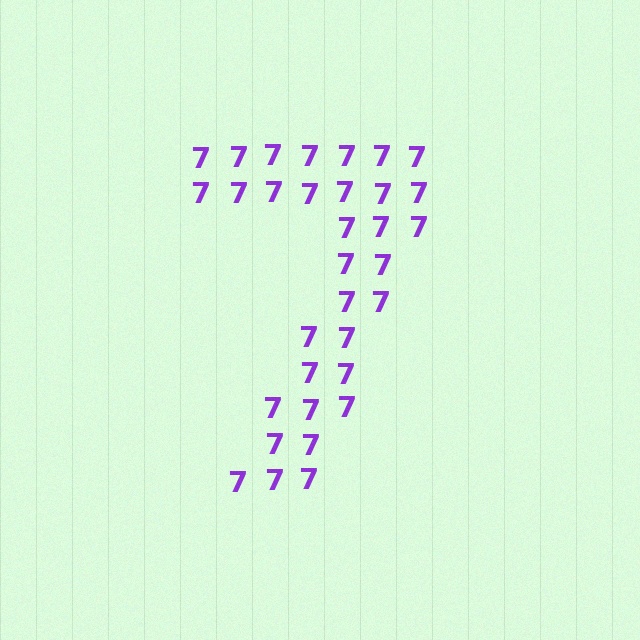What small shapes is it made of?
It is made of small digit 7's.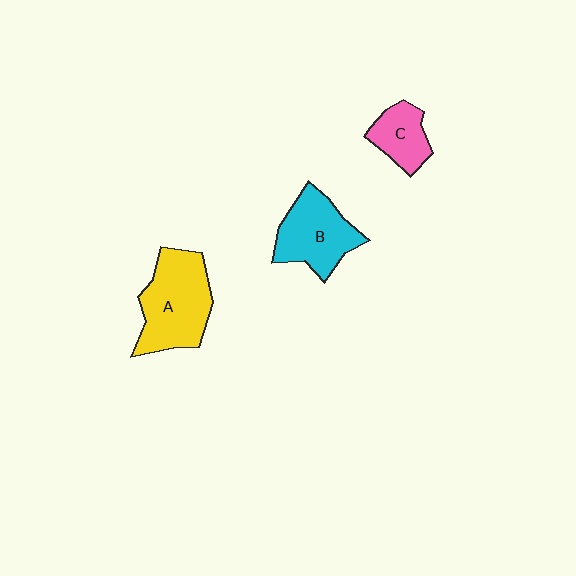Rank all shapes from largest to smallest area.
From largest to smallest: A (yellow), B (cyan), C (pink).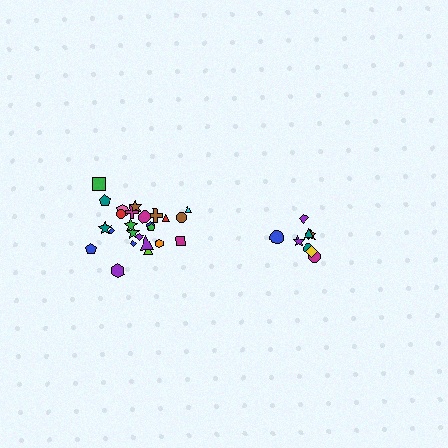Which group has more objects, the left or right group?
The left group.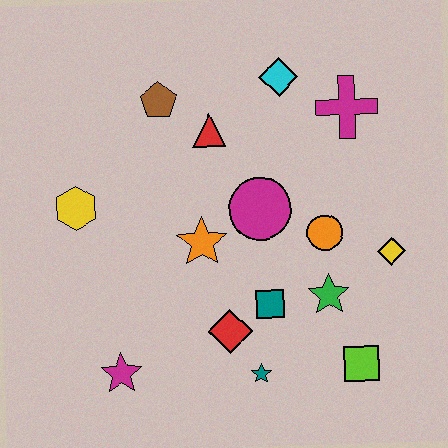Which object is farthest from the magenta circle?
The magenta star is farthest from the magenta circle.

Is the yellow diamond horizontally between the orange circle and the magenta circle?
No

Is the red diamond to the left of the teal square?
Yes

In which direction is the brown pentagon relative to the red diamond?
The brown pentagon is above the red diamond.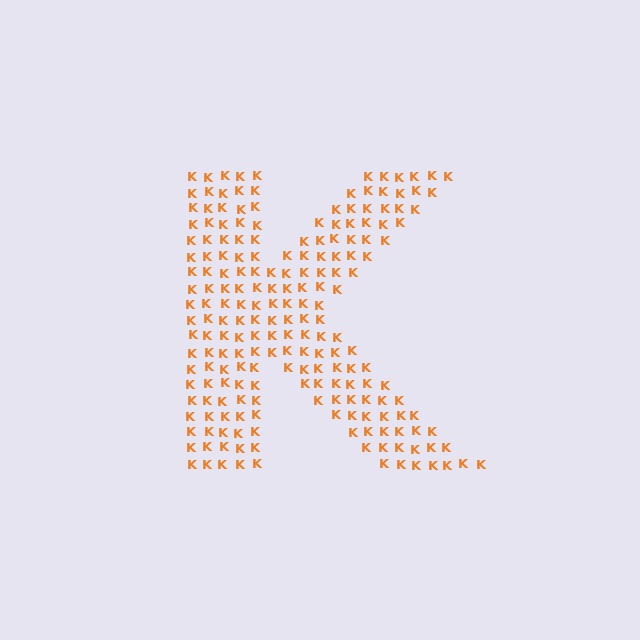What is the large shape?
The large shape is the letter K.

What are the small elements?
The small elements are letter K's.